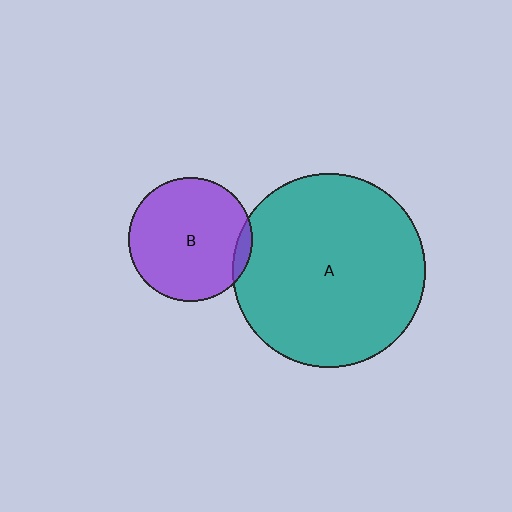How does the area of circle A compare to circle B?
Approximately 2.4 times.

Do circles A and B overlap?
Yes.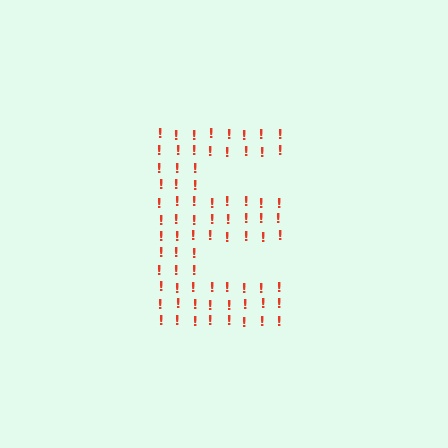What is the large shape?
The large shape is the letter E.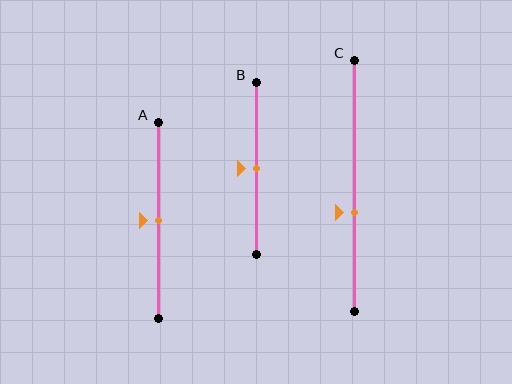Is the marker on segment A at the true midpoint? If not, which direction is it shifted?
Yes, the marker on segment A is at the true midpoint.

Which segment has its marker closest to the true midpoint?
Segment A has its marker closest to the true midpoint.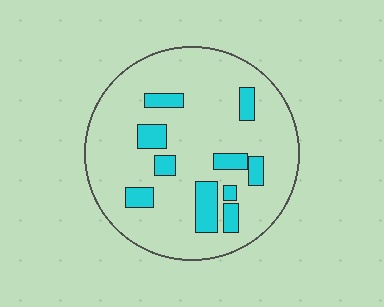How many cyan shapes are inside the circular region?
10.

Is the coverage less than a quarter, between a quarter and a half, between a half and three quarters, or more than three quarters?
Less than a quarter.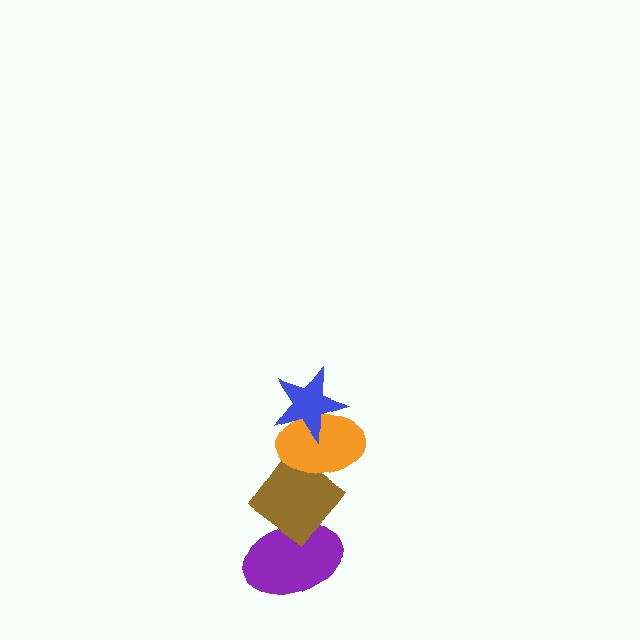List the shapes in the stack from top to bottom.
From top to bottom: the blue star, the orange ellipse, the brown diamond, the purple ellipse.